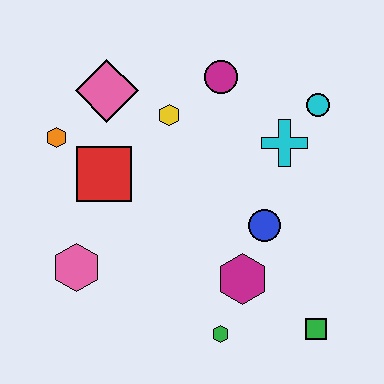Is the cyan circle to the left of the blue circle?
No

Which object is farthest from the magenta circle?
The green square is farthest from the magenta circle.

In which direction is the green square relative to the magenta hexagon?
The green square is to the right of the magenta hexagon.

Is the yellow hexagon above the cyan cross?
Yes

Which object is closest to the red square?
The orange hexagon is closest to the red square.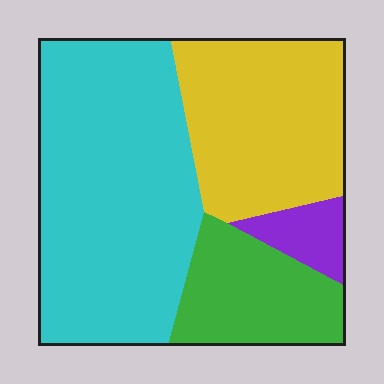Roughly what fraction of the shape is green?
Green takes up less than a quarter of the shape.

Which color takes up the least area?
Purple, at roughly 5%.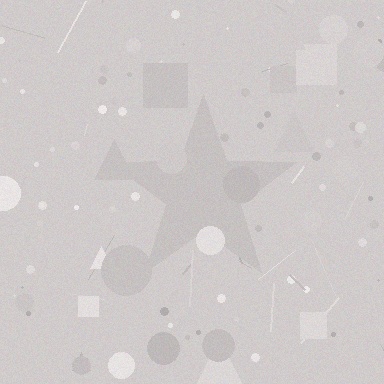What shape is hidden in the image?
A star is hidden in the image.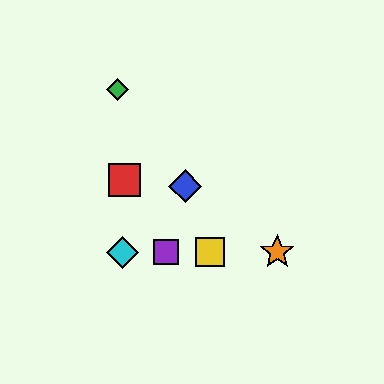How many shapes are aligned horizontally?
4 shapes (the yellow square, the purple square, the orange star, the cyan diamond) are aligned horizontally.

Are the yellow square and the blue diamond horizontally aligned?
No, the yellow square is at y≈252 and the blue diamond is at y≈186.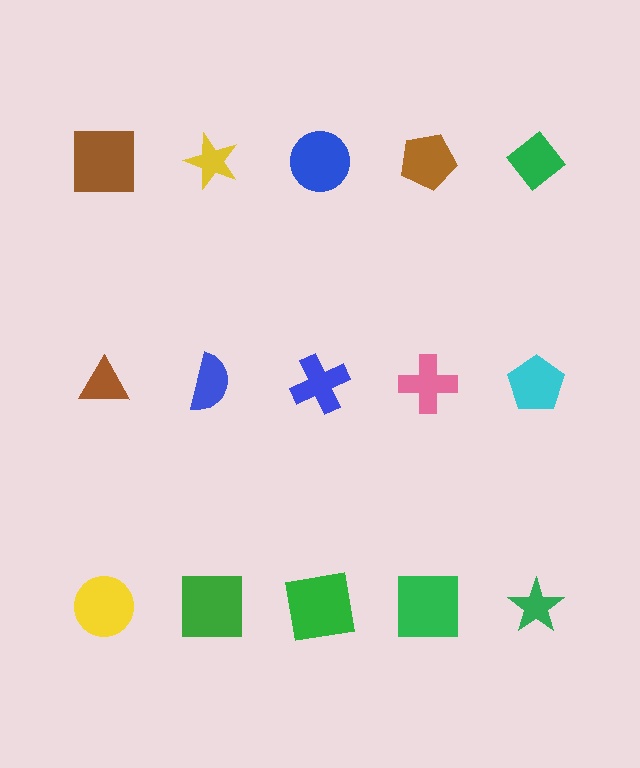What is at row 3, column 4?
A green square.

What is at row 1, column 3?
A blue circle.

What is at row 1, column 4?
A brown pentagon.